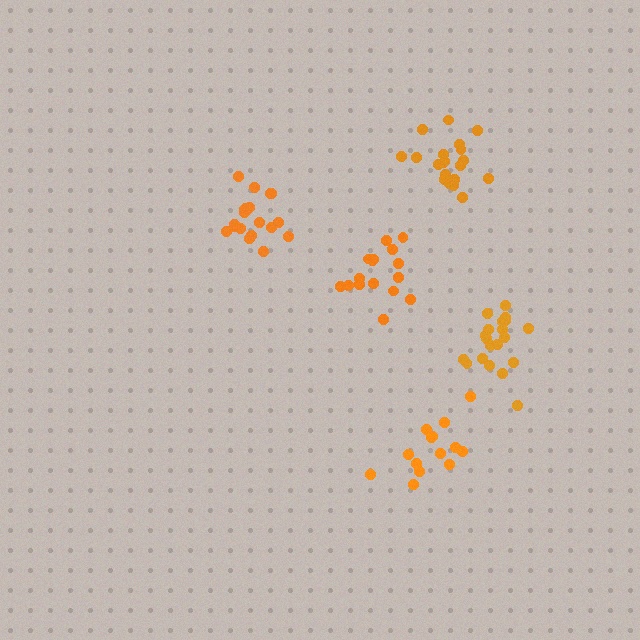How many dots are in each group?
Group 1: 20 dots, Group 2: 16 dots, Group 3: 14 dots, Group 4: 20 dots, Group 5: 20 dots (90 total).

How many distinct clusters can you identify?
There are 5 distinct clusters.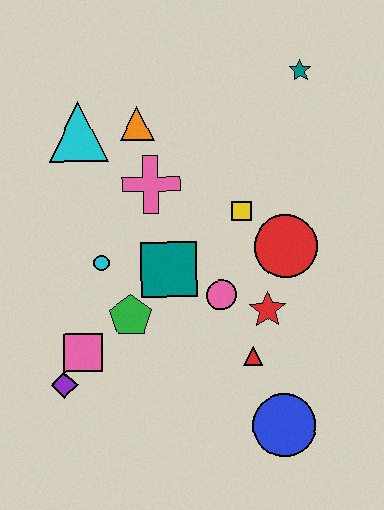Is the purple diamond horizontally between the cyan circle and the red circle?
No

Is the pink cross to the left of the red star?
Yes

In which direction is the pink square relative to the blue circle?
The pink square is to the left of the blue circle.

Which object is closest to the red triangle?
The red star is closest to the red triangle.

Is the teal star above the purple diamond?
Yes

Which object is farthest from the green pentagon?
The teal star is farthest from the green pentagon.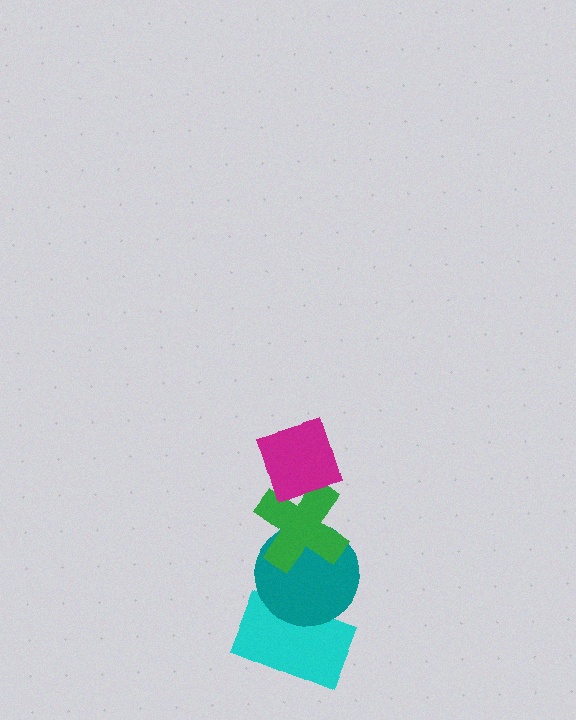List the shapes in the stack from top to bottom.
From top to bottom: the magenta diamond, the green cross, the teal circle, the cyan rectangle.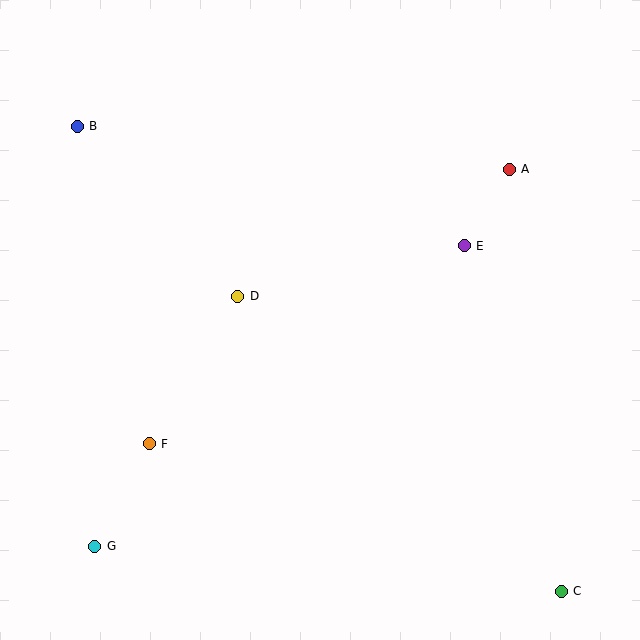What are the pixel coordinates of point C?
Point C is at (561, 591).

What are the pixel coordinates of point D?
Point D is at (238, 296).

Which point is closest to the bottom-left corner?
Point G is closest to the bottom-left corner.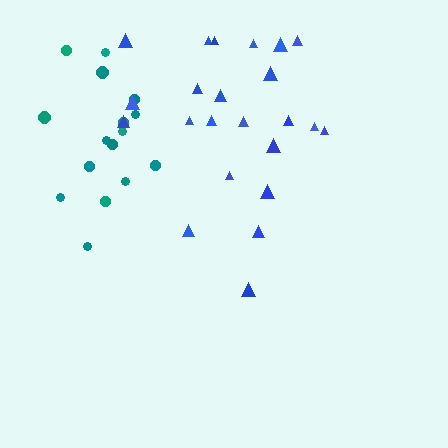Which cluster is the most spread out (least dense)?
Blue.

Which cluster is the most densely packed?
Teal.